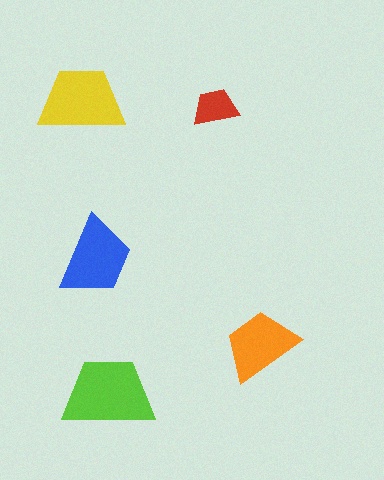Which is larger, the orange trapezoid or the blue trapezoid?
The blue one.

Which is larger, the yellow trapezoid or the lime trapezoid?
The lime one.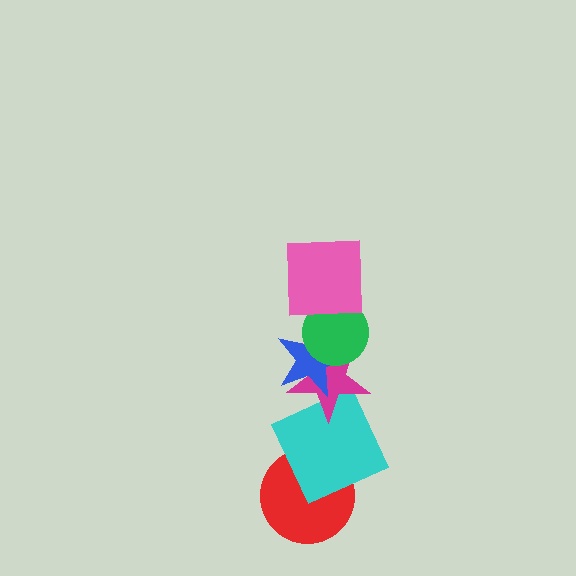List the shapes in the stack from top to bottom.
From top to bottom: the pink square, the green circle, the blue star, the magenta star, the cyan square, the red circle.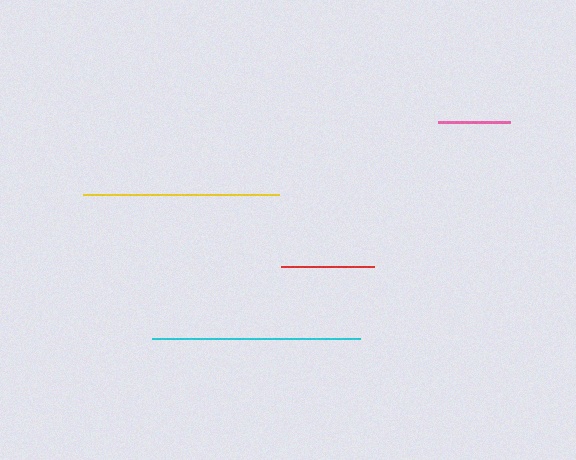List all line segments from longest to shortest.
From longest to shortest: cyan, yellow, red, pink.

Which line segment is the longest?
The cyan line is the longest at approximately 208 pixels.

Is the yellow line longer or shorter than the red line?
The yellow line is longer than the red line.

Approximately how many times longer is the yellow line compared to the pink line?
The yellow line is approximately 2.7 times the length of the pink line.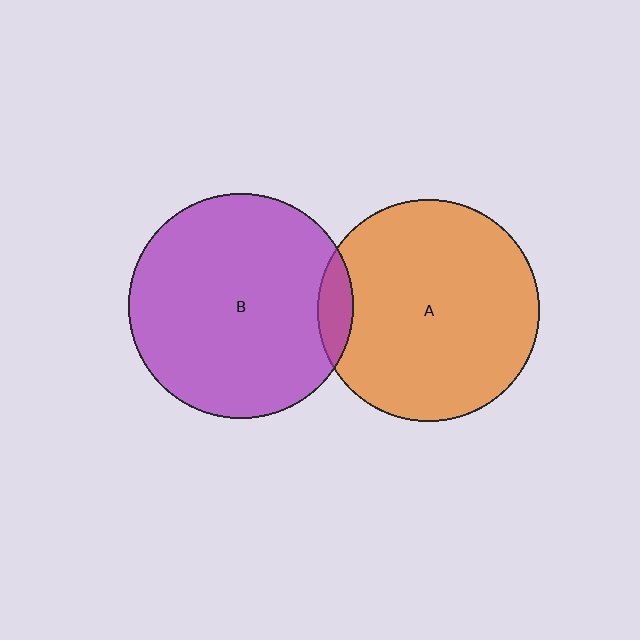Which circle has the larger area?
Circle B (purple).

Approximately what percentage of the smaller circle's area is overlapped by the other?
Approximately 10%.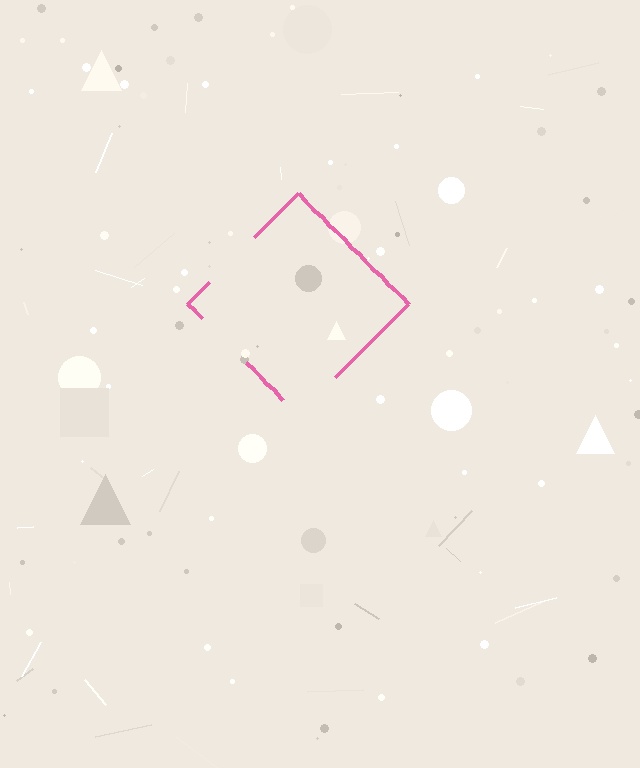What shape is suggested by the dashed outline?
The dashed outline suggests a diamond.